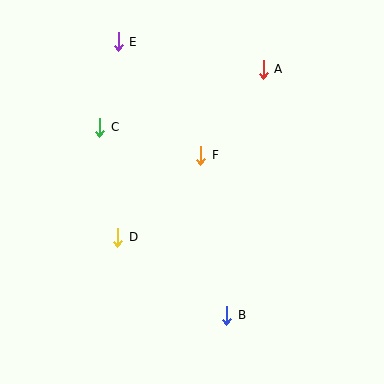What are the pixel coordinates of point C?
Point C is at (100, 127).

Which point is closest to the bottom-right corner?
Point B is closest to the bottom-right corner.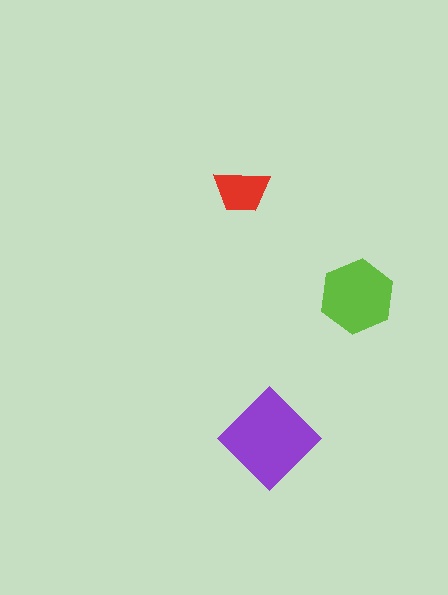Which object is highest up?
The red trapezoid is topmost.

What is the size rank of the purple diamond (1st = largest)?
1st.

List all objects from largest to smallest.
The purple diamond, the lime hexagon, the red trapezoid.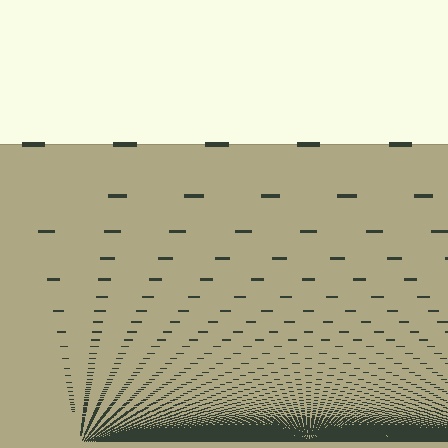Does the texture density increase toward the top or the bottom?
Density increases toward the bottom.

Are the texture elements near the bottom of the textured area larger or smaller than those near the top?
Smaller. The gradient is inverted — elements near the bottom are smaller and denser.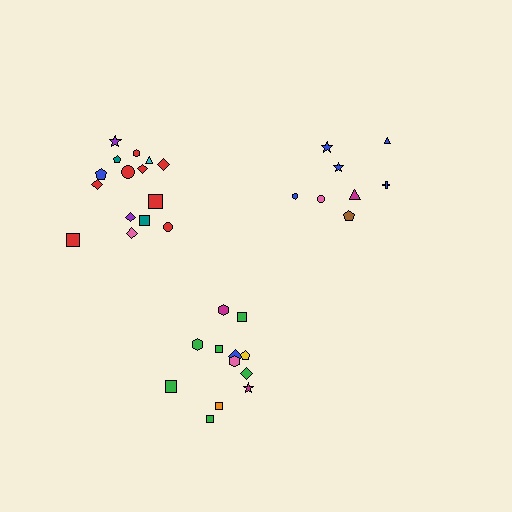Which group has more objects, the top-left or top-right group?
The top-left group.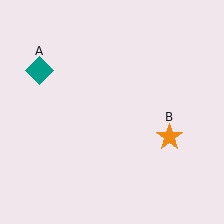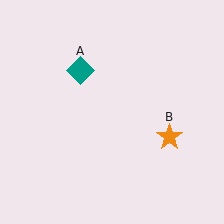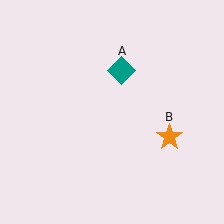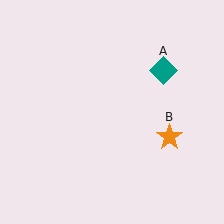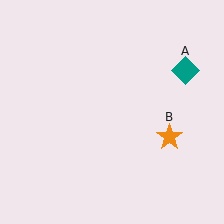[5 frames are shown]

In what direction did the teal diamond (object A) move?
The teal diamond (object A) moved right.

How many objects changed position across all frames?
1 object changed position: teal diamond (object A).